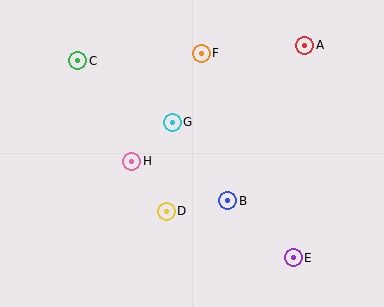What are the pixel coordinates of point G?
Point G is at (172, 122).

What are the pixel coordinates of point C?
Point C is at (78, 61).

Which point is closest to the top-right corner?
Point A is closest to the top-right corner.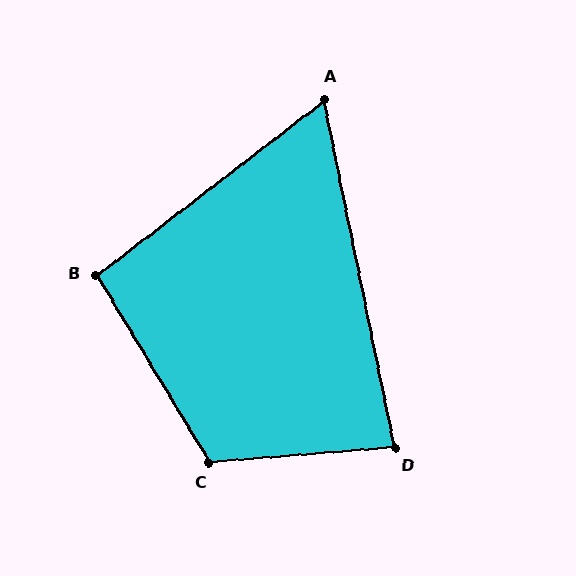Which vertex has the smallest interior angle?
A, at approximately 64 degrees.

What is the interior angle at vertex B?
Approximately 97 degrees (obtuse).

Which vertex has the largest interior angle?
C, at approximately 116 degrees.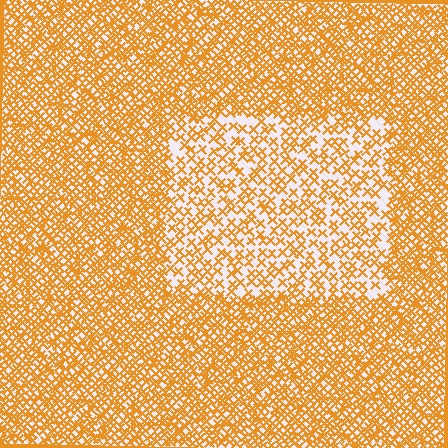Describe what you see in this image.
The image contains small orange elements arranged at two different densities. A rectangle-shaped region is visible where the elements are less densely packed than the surrounding area.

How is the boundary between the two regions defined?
The boundary is defined by a change in element density (approximately 2.0x ratio). All elements are the same color, size, and shape.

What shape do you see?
I see a rectangle.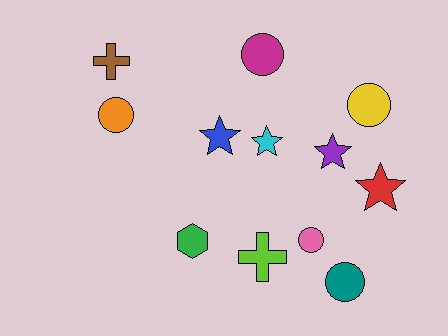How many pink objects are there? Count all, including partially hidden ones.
There is 1 pink object.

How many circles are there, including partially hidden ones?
There are 5 circles.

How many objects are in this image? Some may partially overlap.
There are 12 objects.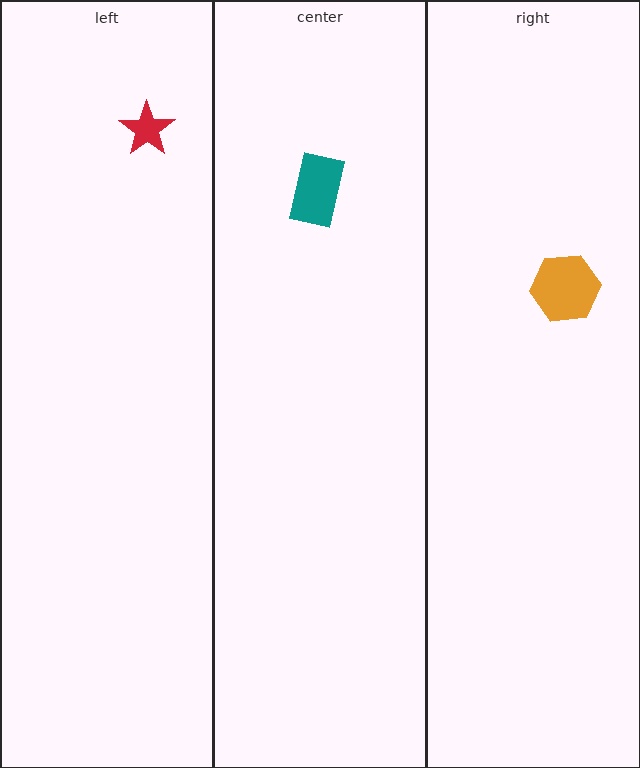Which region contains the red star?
The left region.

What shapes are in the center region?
The teal rectangle.